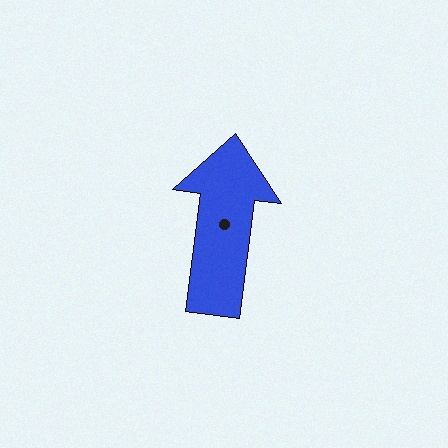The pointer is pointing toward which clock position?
Roughly 12 o'clock.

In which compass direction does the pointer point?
North.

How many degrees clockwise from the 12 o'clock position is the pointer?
Approximately 7 degrees.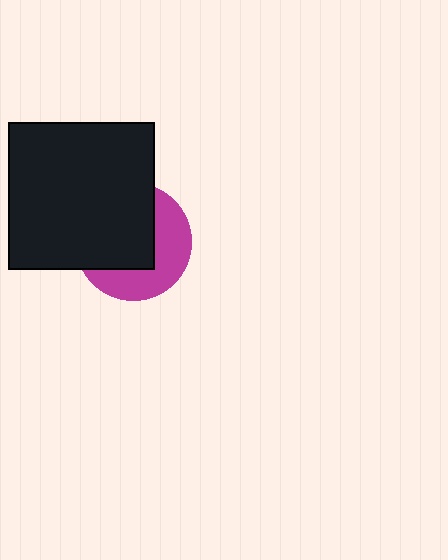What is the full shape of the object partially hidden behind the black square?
The partially hidden object is a magenta circle.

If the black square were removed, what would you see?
You would see the complete magenta circle.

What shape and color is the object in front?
The object in front is a black square.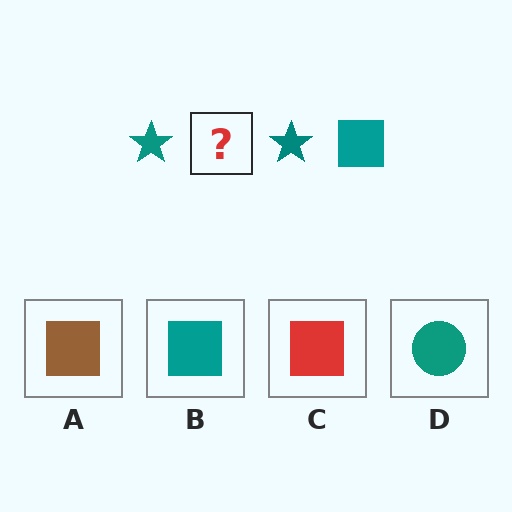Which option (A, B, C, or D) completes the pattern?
B.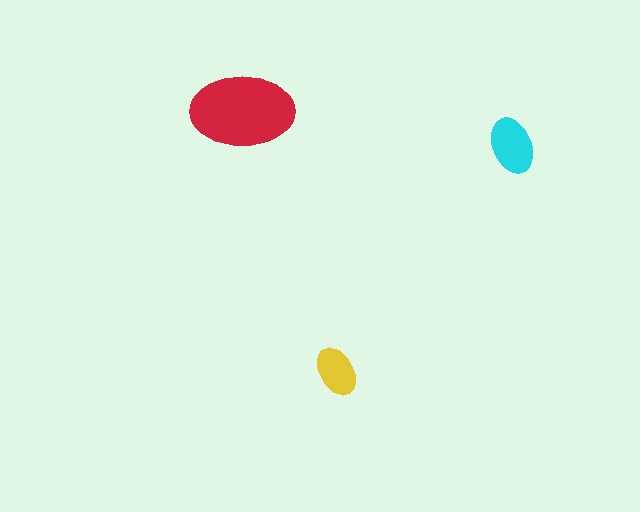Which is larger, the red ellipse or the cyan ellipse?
The red one.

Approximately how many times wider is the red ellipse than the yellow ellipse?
About 2 times wider.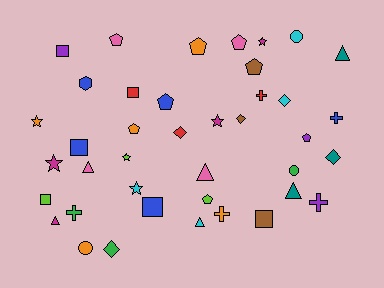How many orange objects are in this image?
There are 5 orange objects.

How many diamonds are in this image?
There are 5 diamonds.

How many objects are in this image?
There are 40 objects.